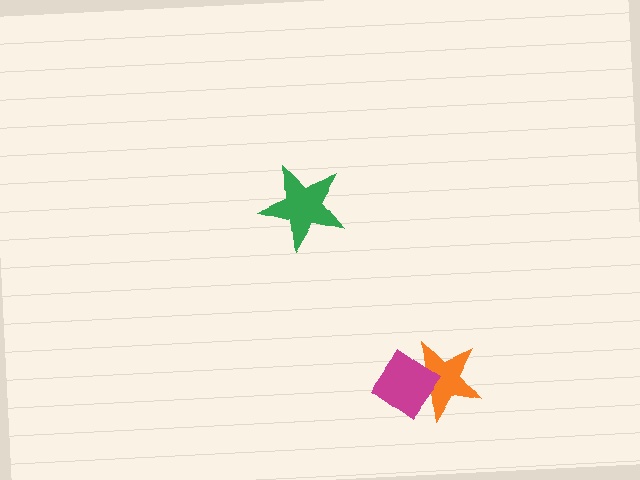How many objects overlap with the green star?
0 objects overlap with the green star.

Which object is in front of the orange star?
The magenta diamond is in front of the orange star.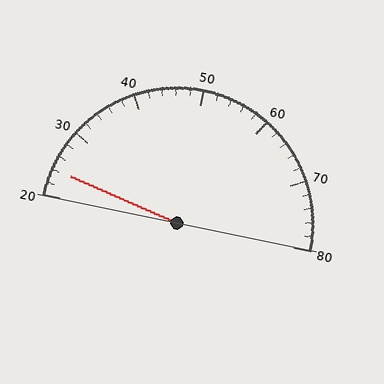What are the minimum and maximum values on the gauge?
The gauge ranges from 20 to 80.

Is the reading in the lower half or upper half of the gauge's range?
The reading is in the lower half of the range (20 to 80).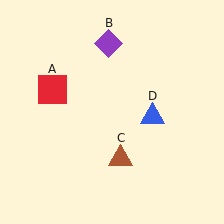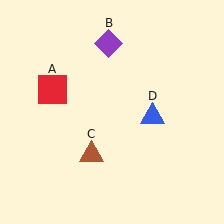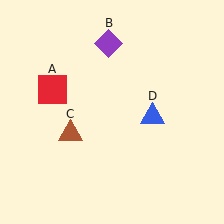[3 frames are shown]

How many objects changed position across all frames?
1 object changed position: brown triangle (object C).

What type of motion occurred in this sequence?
The brown triangle (object C) rotated clockwise around the center of the scene.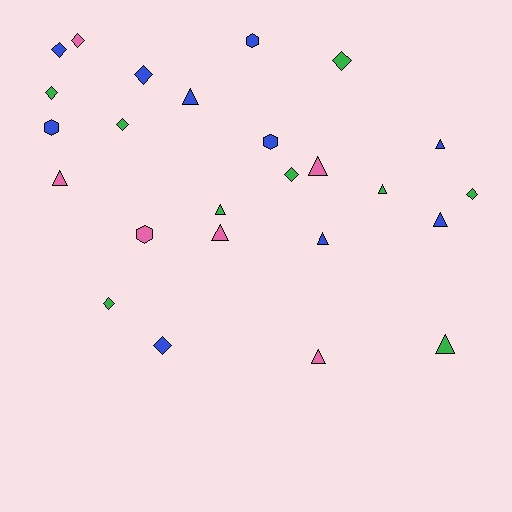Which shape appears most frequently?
Triangle, with 11 objects.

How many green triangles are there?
There are 3 green triangles.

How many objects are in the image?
There are 25 objects.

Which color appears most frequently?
Blue, with 10 objects.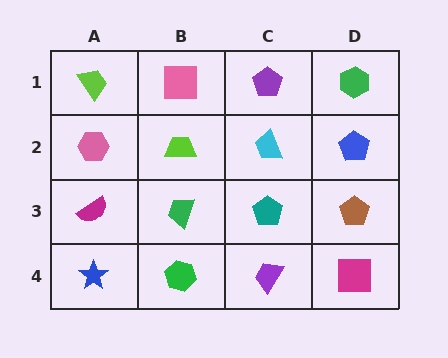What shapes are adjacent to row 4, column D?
A brown pentagon (row 3, column D), a purple trapezoid (row 4, column C).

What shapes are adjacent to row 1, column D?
A blue pentagon (row 2, column D), a purple pentagon (row 1, column C).